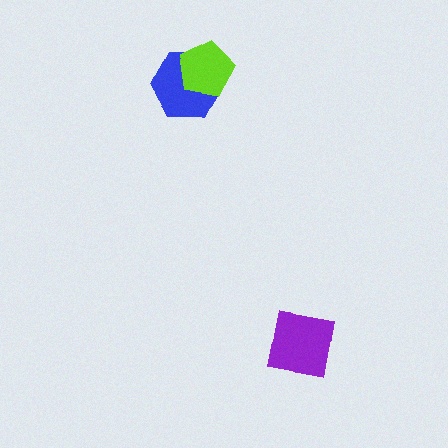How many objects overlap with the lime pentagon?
1 object overlaps with the lime pentagon.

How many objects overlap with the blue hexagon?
1 object overlaps with the blue hexagon.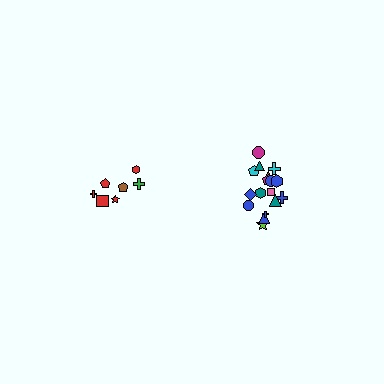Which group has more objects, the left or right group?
The right group.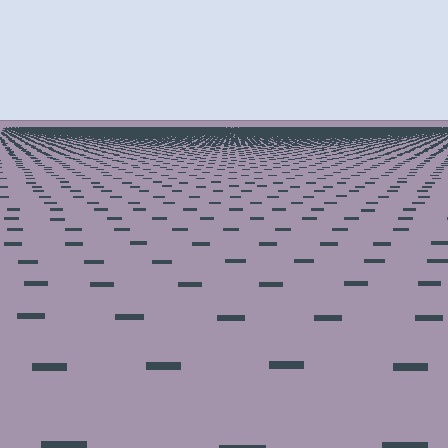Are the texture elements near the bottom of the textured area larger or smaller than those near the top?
Larger. Near the bottom, elements are closer to the viewer and appear at a bigger on-screen size.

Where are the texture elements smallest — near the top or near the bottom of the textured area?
Near the top.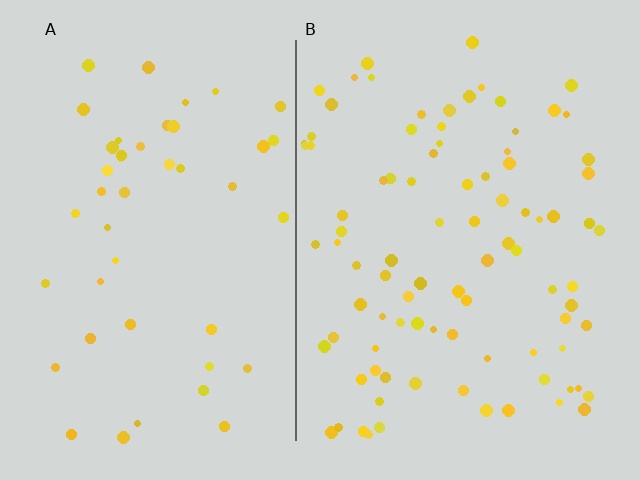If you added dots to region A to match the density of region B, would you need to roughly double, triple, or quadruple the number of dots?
Approximately double.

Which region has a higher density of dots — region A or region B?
B (the right).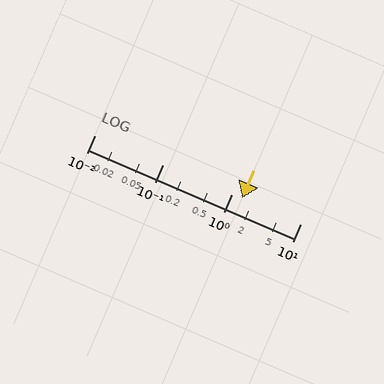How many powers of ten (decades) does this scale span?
The scale spans 3 decades, from 0.01 to 10.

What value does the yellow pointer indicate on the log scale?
The pointer indicates approximately 1.4.